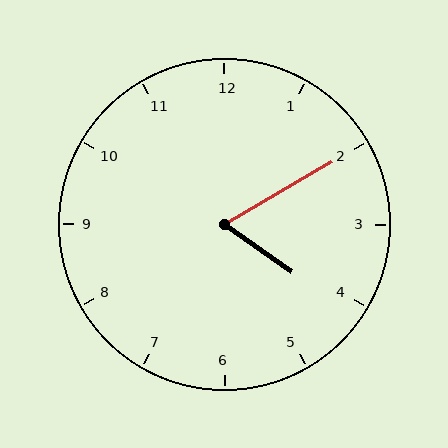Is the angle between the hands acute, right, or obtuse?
It is acute.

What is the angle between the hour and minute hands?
Approximately 65 degrees.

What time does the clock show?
4:10.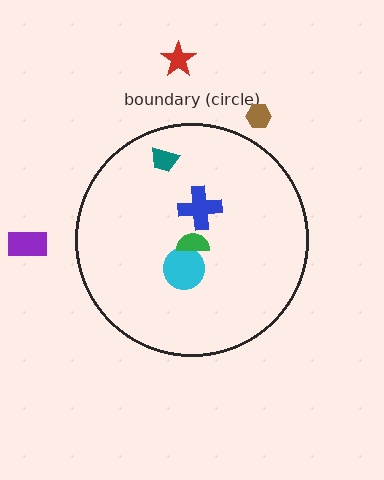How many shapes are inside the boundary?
4 inside, 3 outside.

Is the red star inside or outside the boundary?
Outside.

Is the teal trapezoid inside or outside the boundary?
Inside.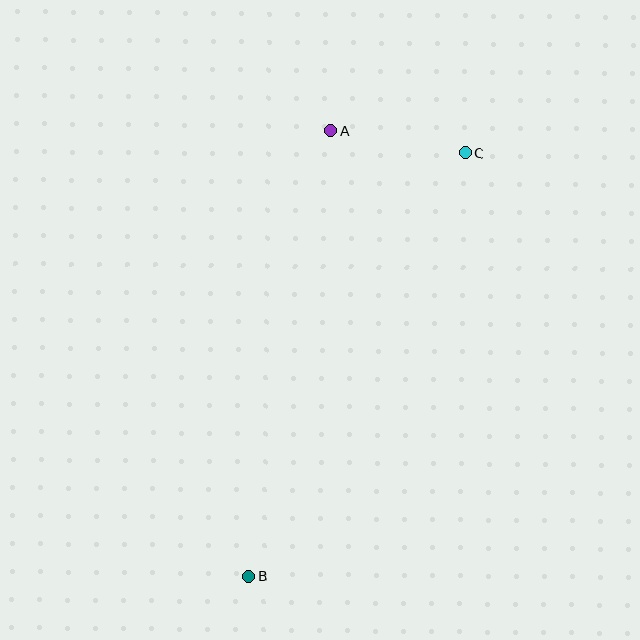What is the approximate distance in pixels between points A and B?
The distance between A and B is approximately 453 pixels.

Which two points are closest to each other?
Points A and C are closest to each other.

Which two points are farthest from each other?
Points B and C are farthest from each other.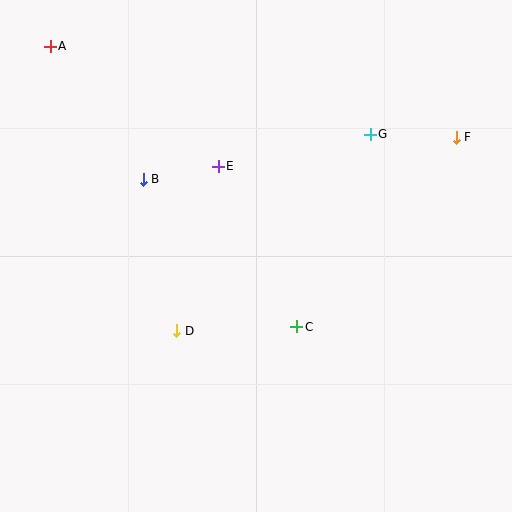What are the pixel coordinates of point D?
Point D is at (177, 331).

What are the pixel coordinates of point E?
Point E is at (218, 166).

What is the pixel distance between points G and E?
The distance between G and E is 155 pixels.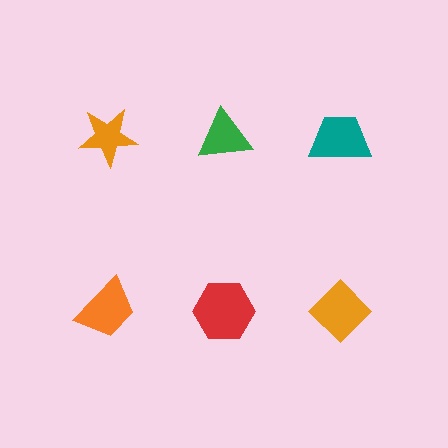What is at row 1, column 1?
An orange star.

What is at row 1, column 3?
A teal trapezoid.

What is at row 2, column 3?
An orange diamond.